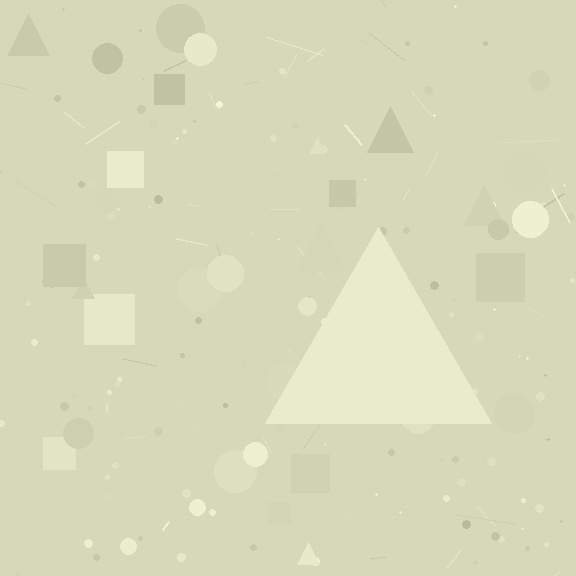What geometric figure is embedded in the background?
A triangle is embedded in the background.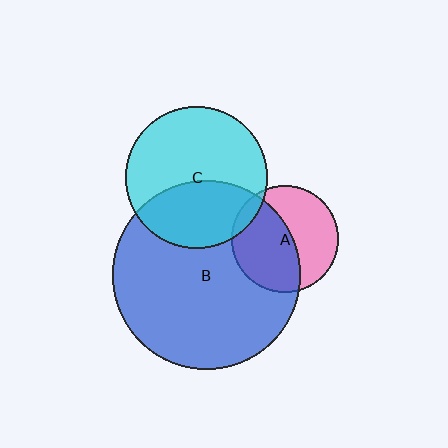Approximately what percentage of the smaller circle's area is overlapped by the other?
Approximately 55%.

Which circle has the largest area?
Circle B (blue).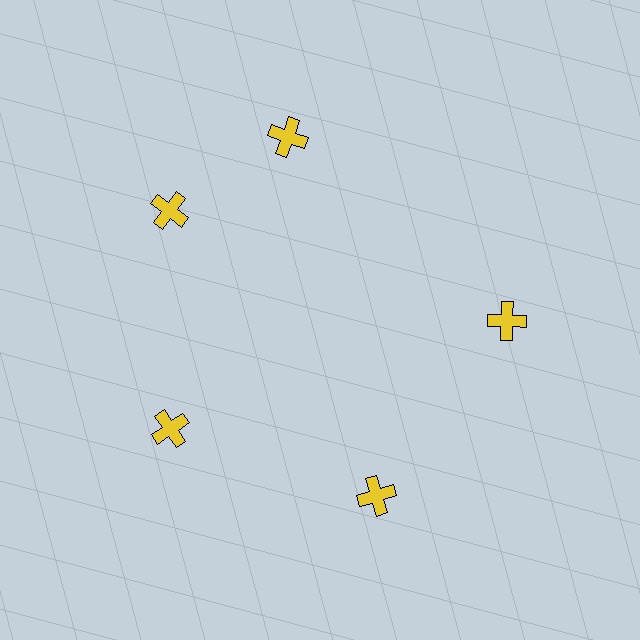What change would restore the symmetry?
The symmetry would be restored by rotating it back into even spacing with its neighbors so that all 5 crosses sit at equal angles and equal distance from the center.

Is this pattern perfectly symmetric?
No. The 5 yellow crosses are arranged in a ring, but one element near the 1 o'clock position is rotated out of alignment along the ring, breaking the 5-fold rotational symmetry.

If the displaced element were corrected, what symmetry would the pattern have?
It would have 5-fold rotational symmetry — the pattern would map onto itself every 72 degrees.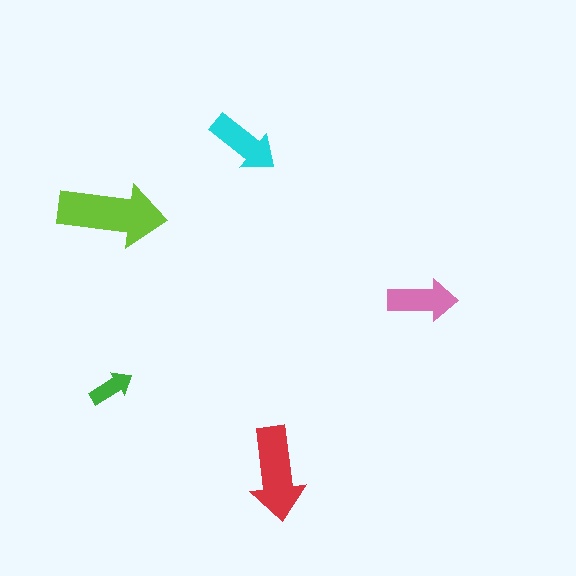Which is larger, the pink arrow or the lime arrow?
The lime one.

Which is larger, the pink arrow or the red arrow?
The red one.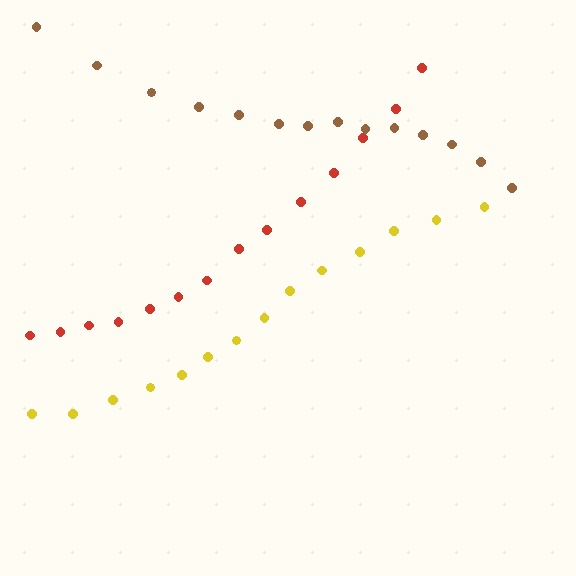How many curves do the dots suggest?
There are 3 distinct paths.